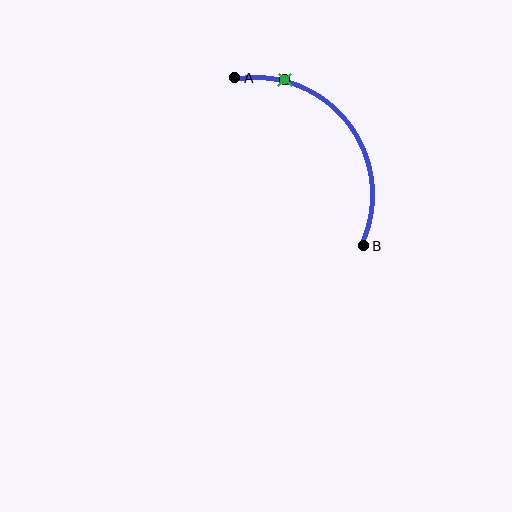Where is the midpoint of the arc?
The arc midpoint is the point on the curve farthest from the straight line joining A and B. It sits above and to the right of that line.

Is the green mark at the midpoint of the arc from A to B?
No. The green mark lies on the arc but is closer to endpoint A. The arc midpoint would be at the point on the curve equidistant along the arc from both A and B.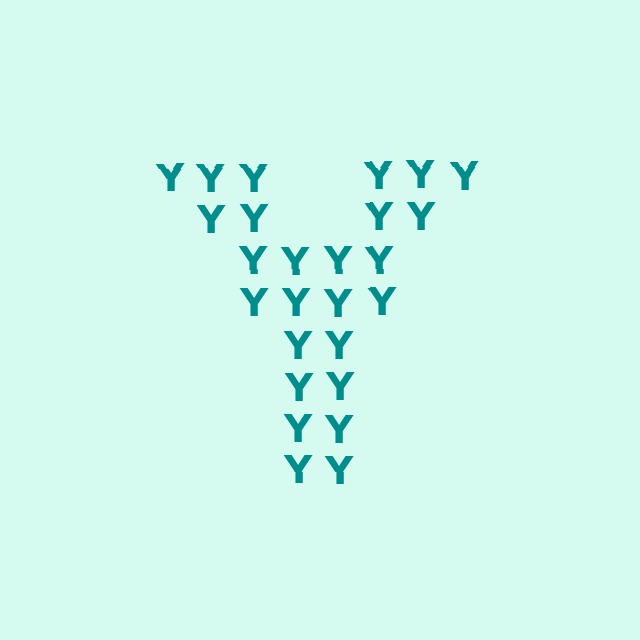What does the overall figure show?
The overall figure shows the letter Y.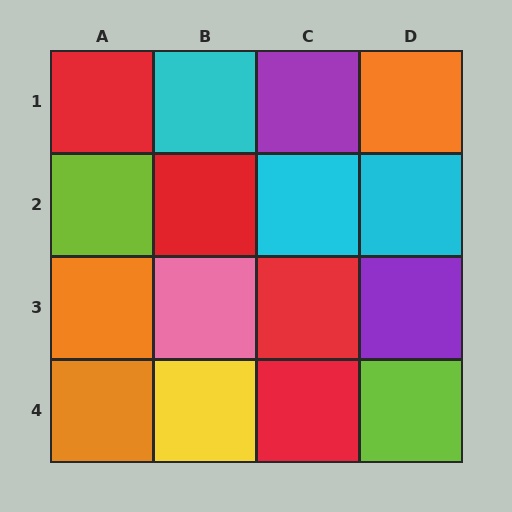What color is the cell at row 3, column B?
Pink.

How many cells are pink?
1 cell is pink.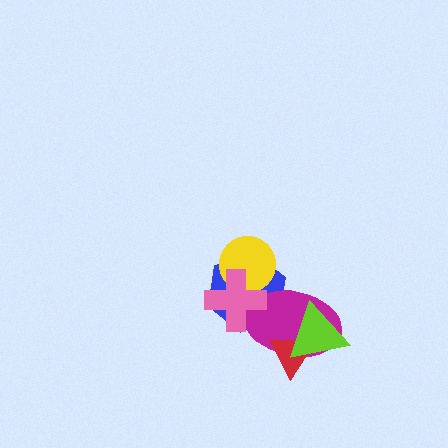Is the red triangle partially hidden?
Yes, it is partially covered by another shape.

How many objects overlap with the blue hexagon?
3 objects overlap with the blue hexagon.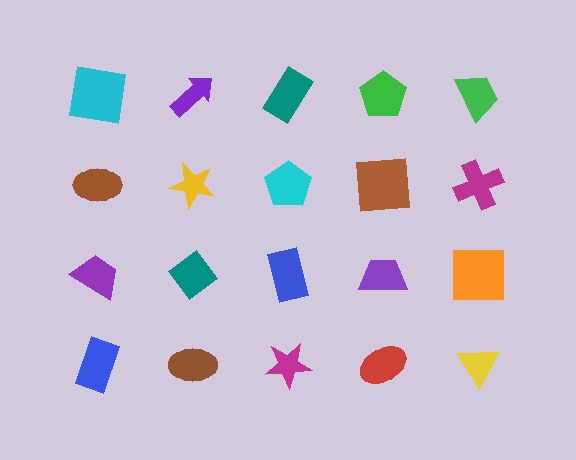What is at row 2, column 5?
A magenta cross.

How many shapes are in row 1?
5 shapes.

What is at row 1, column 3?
A teal rectangle.